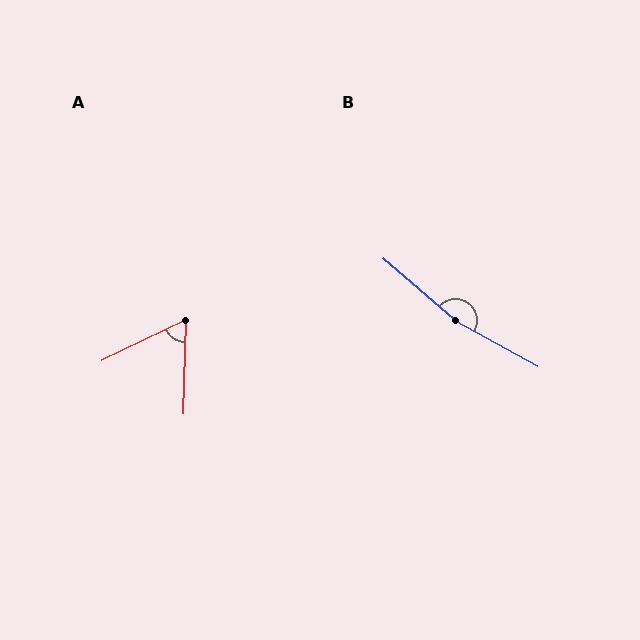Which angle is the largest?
B, at approximately 168 degrees.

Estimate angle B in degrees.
Approximately 168 degrees.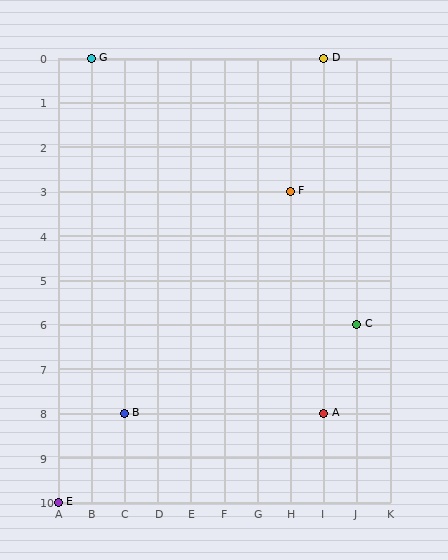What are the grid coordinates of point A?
Point A is at grid coordinates (I, 8).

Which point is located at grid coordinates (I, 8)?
Point A is at (I, 8).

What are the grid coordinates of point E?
Point E is at grid coordinates (A, 10).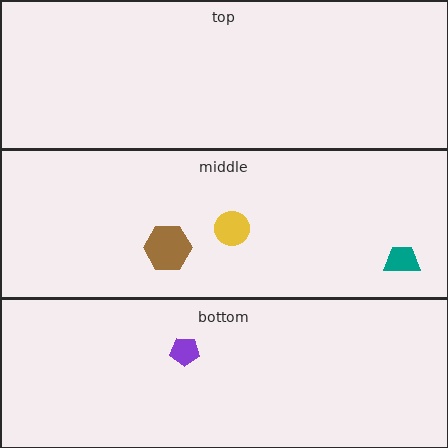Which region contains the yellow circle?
The middle region.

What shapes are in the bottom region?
The purple pentagon.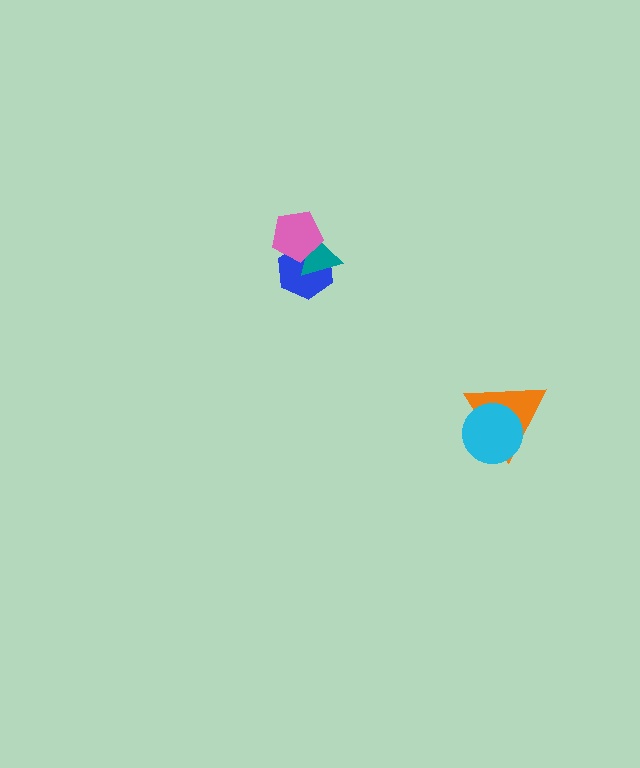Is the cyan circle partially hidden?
No, no other shape covers it.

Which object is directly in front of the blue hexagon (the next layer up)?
The teal triangle is directly in front of the blue hexagon.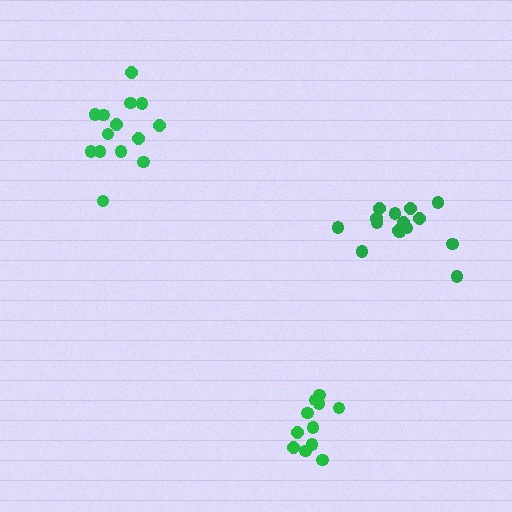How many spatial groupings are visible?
There are 3 spatial groupings.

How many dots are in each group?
Group 1: 14 dots, Group 2: 11 dots, Group 3: 15 dots (40 total).